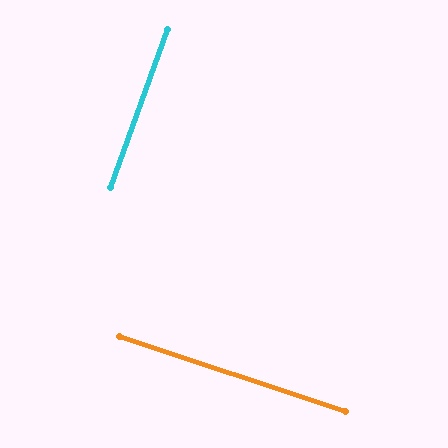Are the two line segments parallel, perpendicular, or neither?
Perpendicular — they meet at approximately 88°.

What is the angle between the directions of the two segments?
Approximately 88 degrees.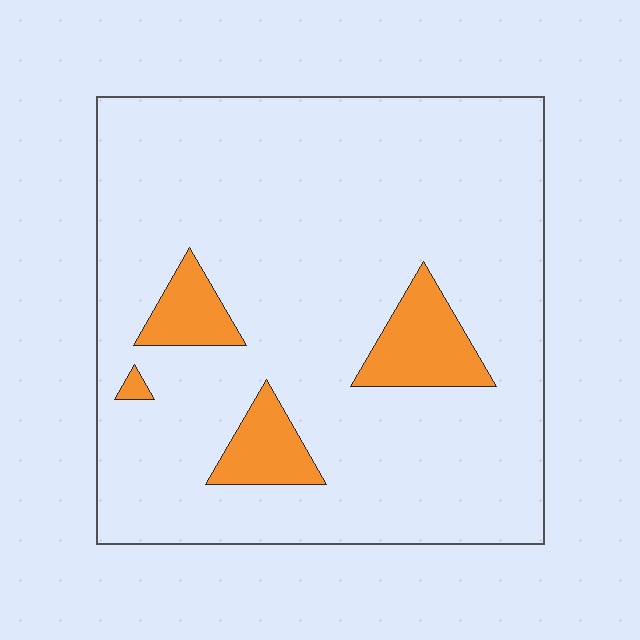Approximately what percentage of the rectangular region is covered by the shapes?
Approximately 10%.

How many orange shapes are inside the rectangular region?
4.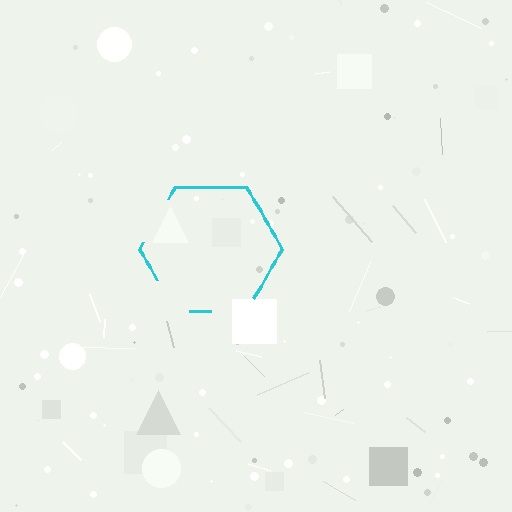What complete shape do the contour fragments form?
The contour fragments form a hexagon.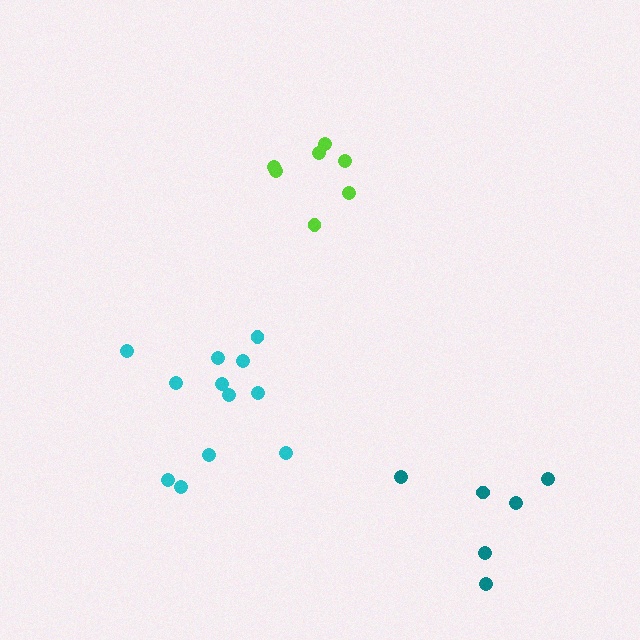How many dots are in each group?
Group 1: 7 dots, Group 2: 12 dots, Group 3: 6 dots (25 total).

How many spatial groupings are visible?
There are 3 spatial groupings.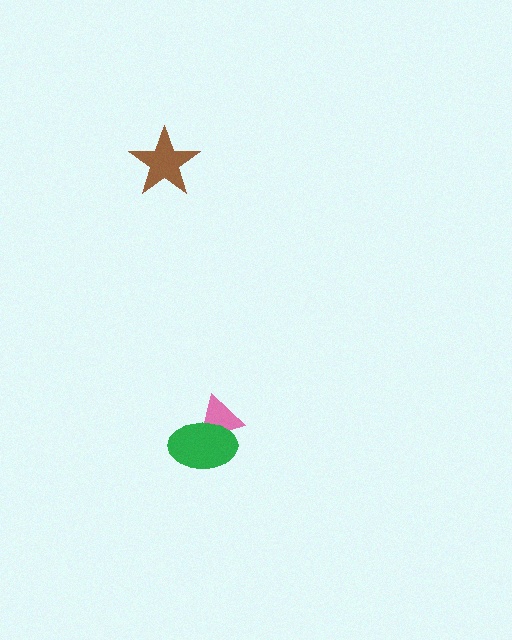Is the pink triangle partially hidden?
Yes, it is partially covered by another shape.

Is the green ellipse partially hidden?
No, no other shape covers it.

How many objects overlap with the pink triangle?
1 object overlaps with the pink triangle.